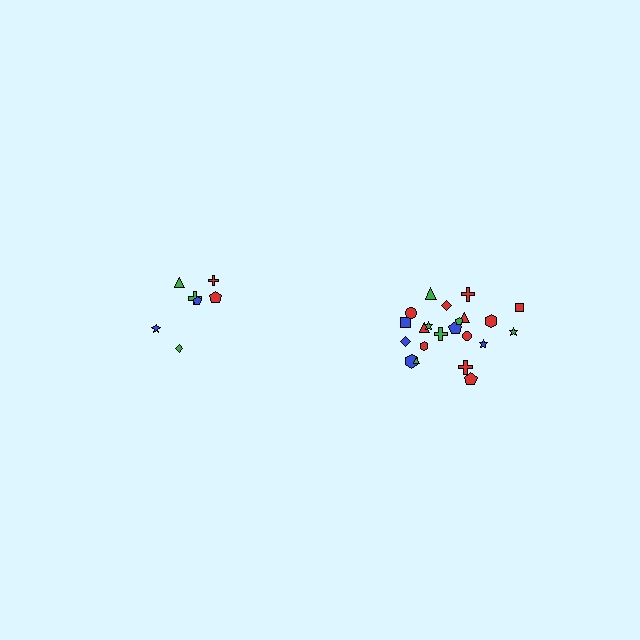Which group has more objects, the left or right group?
The right group.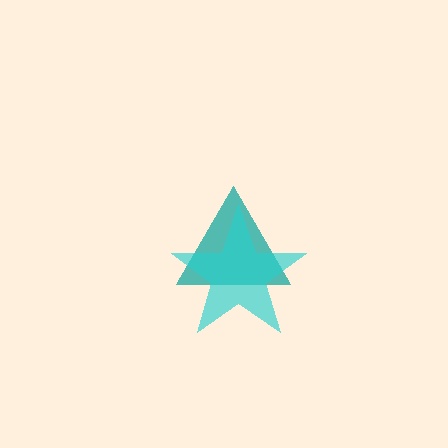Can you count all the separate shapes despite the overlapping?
Yes, there are 2 separate shapes.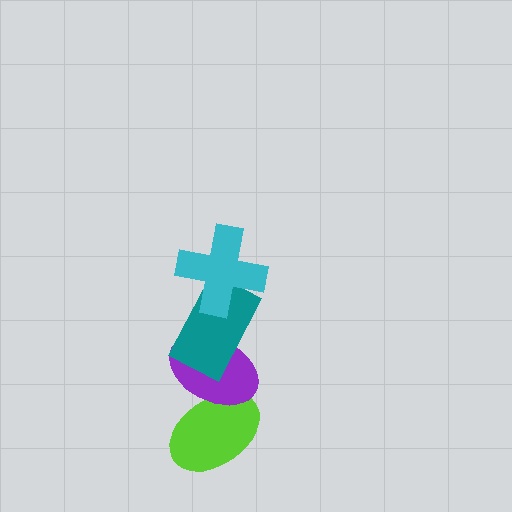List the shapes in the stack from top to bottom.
From top to bottom: the cyan cross, the teal rectangle, the purple ellipse, the lime ellipse.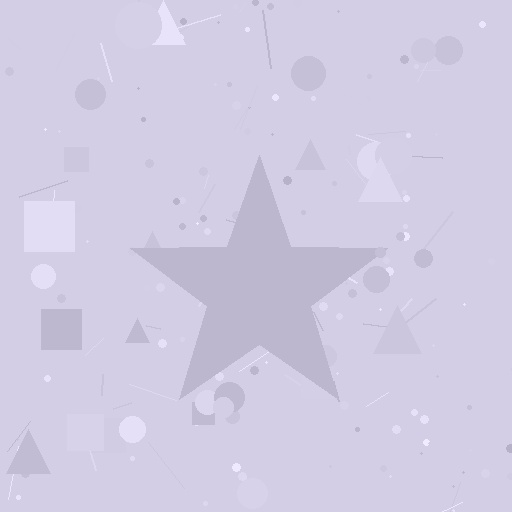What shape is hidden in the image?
A star is hidden in the image.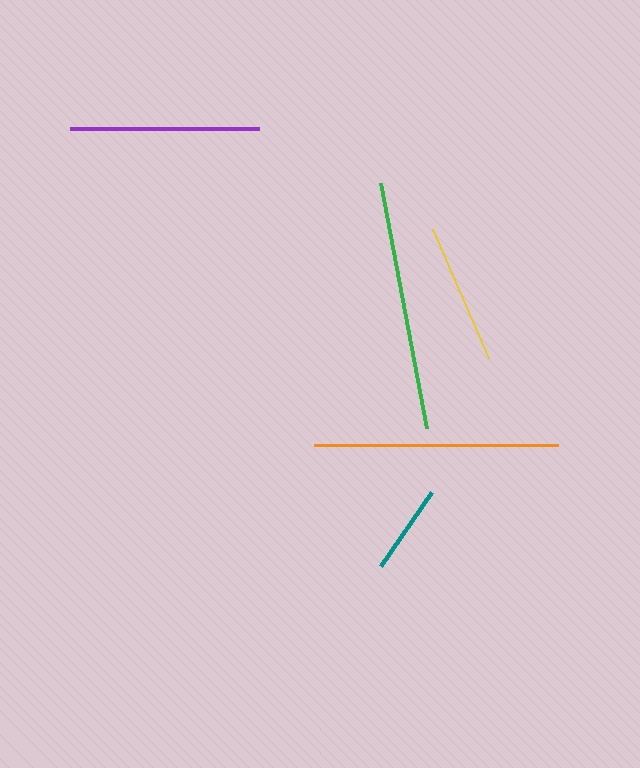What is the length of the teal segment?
The teal segment is approximately 89 pixels long.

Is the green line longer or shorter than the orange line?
The green line is longer than the orange line.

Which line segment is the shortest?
The teal line is the shortest at approximately 89 pixels.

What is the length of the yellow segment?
The yellow segment is approximately 141 pixels long.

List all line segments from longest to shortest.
From longest to shortest: green, orange, purple, yellow, teal.